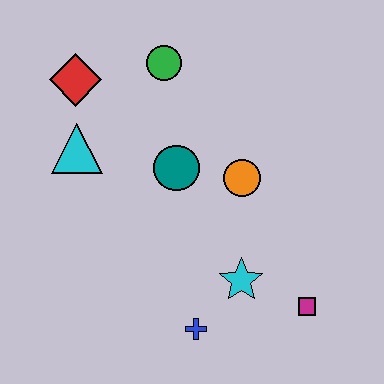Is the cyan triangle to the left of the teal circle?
Yes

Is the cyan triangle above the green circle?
No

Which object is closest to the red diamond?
The cyan triangle is closest to the red diamond.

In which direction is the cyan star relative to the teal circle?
The cyan star is below the teal circle.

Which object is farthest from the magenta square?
The red diamond is farthest from the magenta square.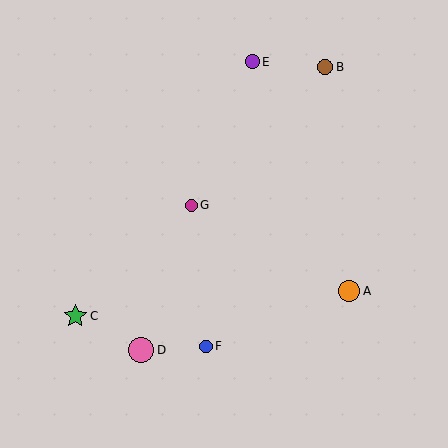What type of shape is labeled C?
Shape C is a green star.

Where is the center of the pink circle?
The center of the pink circle is at (141, 350).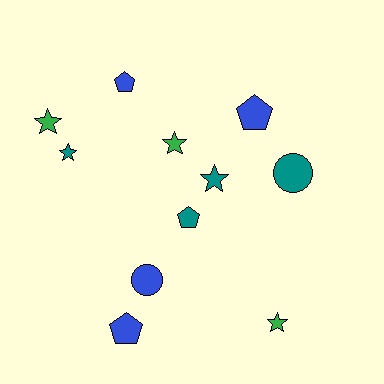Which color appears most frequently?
Teal, with 4 objects.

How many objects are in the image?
There are 11 objects.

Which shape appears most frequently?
Star, with 5 objects.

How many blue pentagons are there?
There are 3 blue pentagons.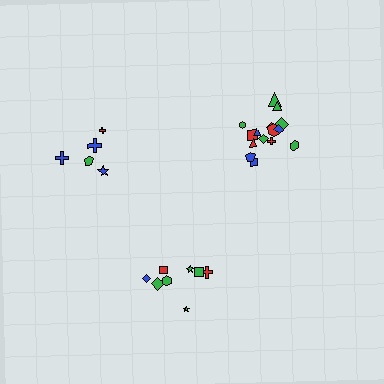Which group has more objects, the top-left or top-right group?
The top-right group.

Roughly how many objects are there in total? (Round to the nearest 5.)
Roughly 30 objects in total.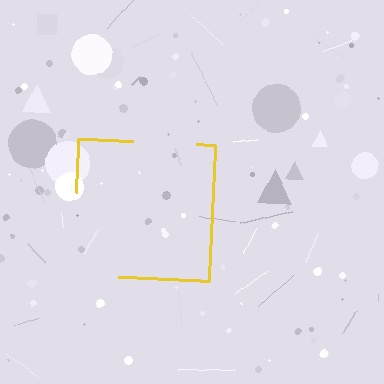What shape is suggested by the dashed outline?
The dashed outline suggests a square.